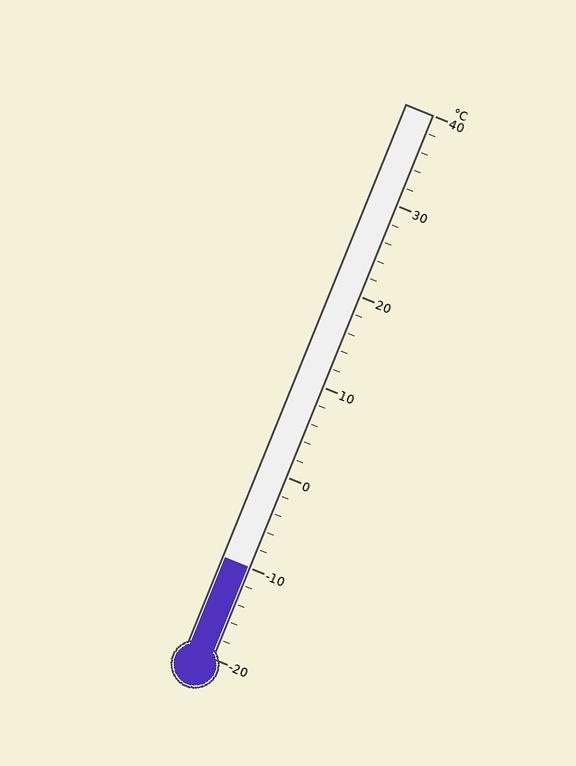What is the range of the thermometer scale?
The thermometer scale ranges from -20°C to 40°C.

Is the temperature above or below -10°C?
The temperature is at -10°C.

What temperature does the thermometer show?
The thermometer shows approximately -10°C.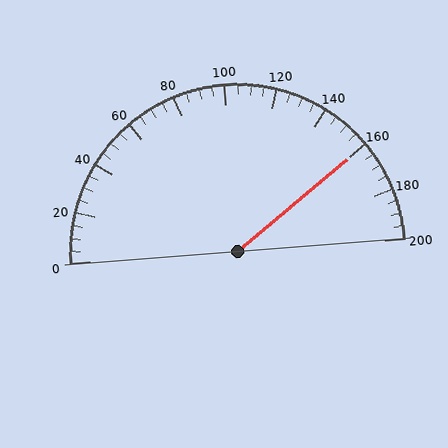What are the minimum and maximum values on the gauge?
The gauge ranges from 0 to 200.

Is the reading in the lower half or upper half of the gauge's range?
The reading is in the upper half of the range (0 to 200).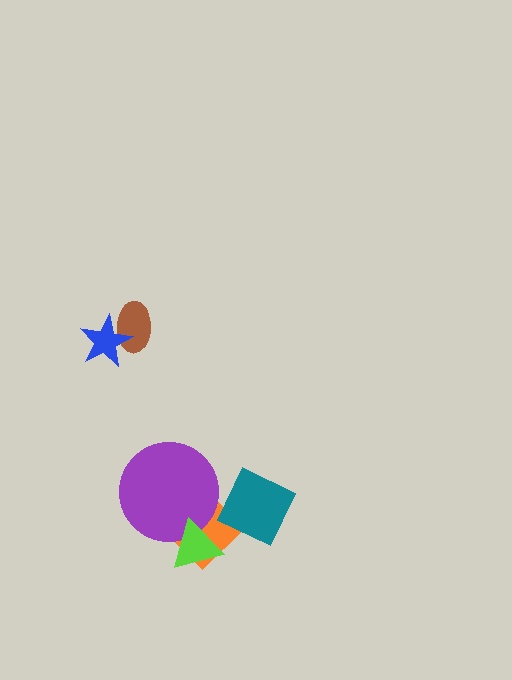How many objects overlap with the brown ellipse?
1 object overlaps with the brown ellipse.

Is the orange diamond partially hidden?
Yes, it is partially covered by another shape.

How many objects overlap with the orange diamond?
3 objects overlap with the orange diamond.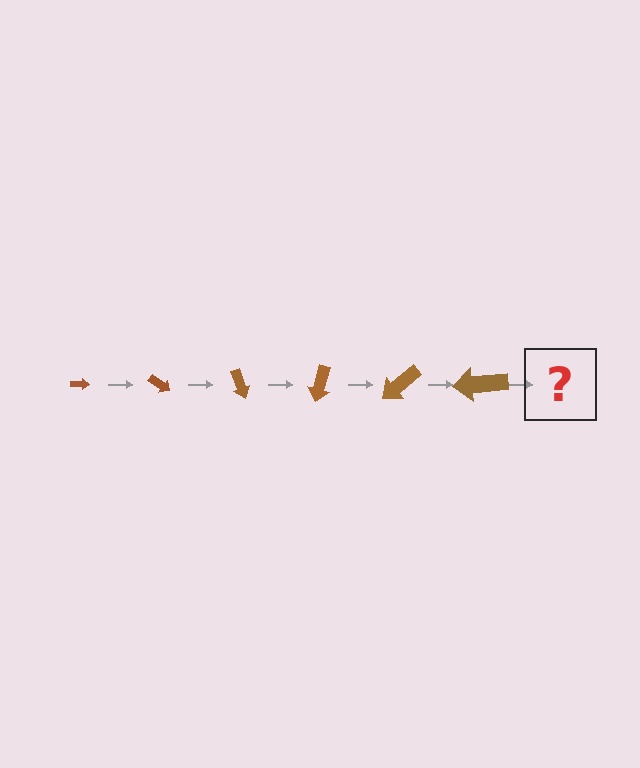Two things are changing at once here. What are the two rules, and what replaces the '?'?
The two rules are that the arrow grows larger each step and it rotates 35 degrees each step. The '?' should be an arrow, larger than the previous one and rotated 210 degrees from the start.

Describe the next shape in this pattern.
It should be an arrow, larger than the previous one and rotated 210 degrees from the start.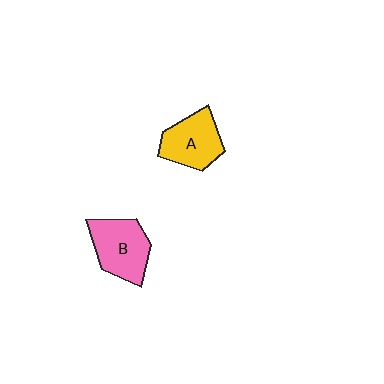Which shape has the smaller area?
Shape A (yellow).